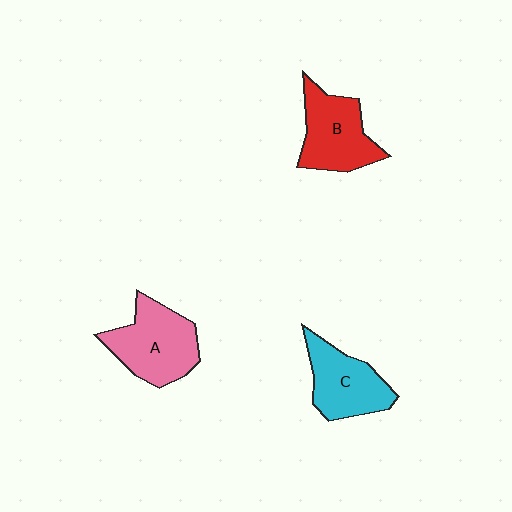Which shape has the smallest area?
Shape C (cyan).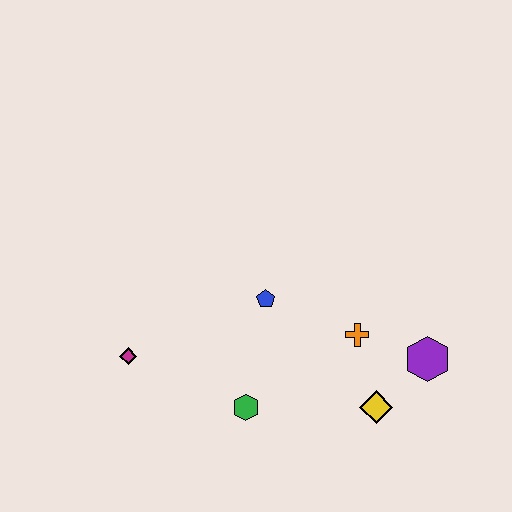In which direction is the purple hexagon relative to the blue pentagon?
The purple hexagon is to the right of the blue pentagon.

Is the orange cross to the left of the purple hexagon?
Yes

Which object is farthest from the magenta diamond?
The purple hexagon is farthest from the magenta diamond.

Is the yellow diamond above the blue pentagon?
No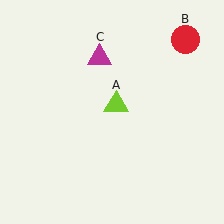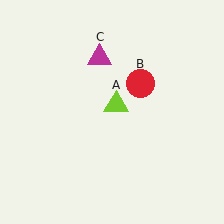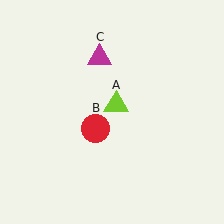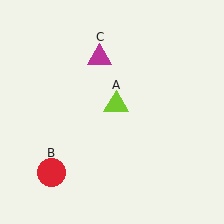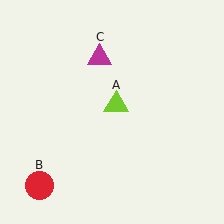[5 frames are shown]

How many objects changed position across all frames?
1 object changed position: red circle (object B).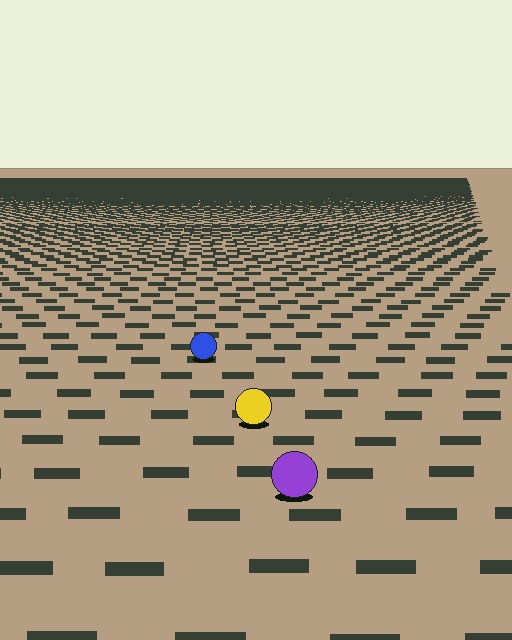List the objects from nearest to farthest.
From nearest to farthest: the purple circle, the yellow circle, the blue circle.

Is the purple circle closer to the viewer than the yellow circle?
Yes. The purple circle is closer — you can tell from the texture gradient: the ground texture is coarser near it.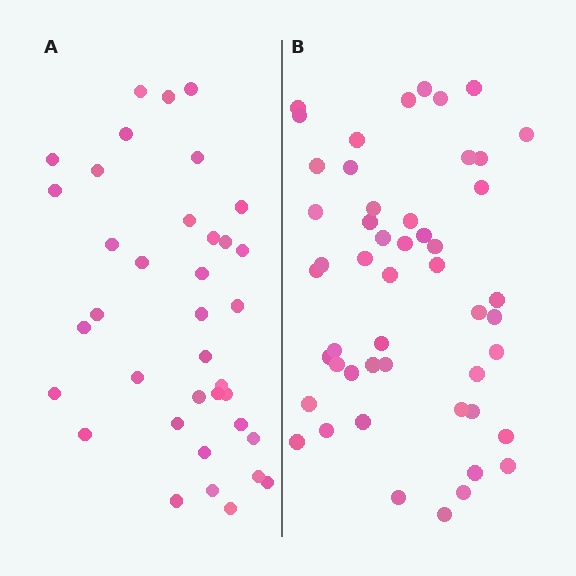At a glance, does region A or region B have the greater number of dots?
Region B (the right region) has more dots.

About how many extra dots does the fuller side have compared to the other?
Region B has approximately 15 more dots than region A.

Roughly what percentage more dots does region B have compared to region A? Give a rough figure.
About 35% more.